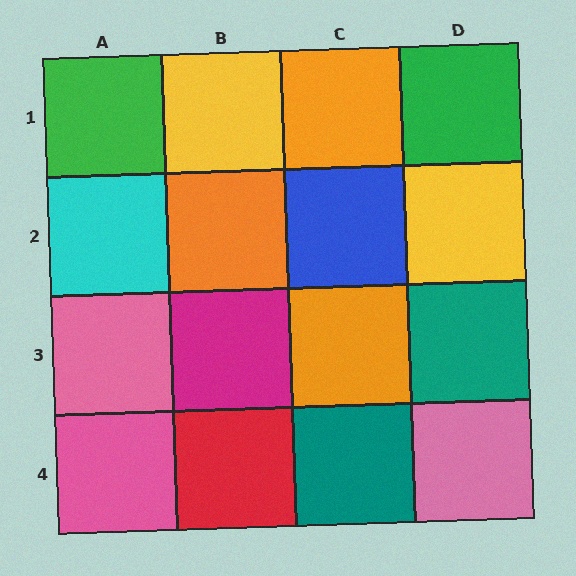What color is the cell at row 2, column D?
Yellow.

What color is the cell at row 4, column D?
Pink.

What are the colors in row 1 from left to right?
Green, yellow, orange, green.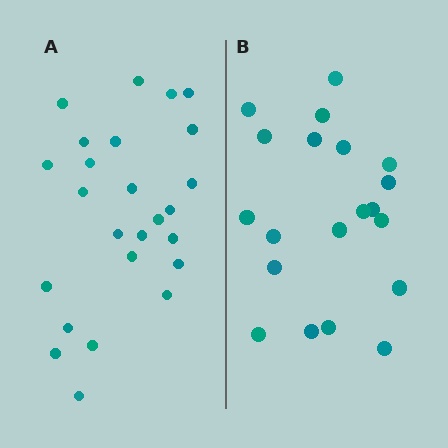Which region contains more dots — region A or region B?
Region A (the left region) has more dots.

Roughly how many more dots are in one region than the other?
Region A has about 5 more dots than region B.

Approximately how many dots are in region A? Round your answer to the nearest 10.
About 20 dots. (The exact count is 25, which rounds to 20.)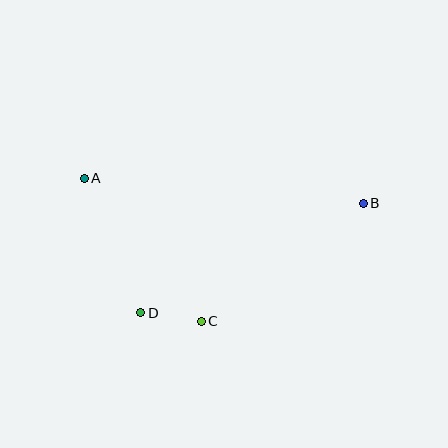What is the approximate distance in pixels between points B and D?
The distance between B and D is approximately 248 pixels.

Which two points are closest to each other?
Points C and D are closest to each other.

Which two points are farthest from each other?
Points A and B are farthest from each other.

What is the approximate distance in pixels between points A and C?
The distance between A and C is approximately 185 pixels.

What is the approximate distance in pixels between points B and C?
The distance between B and C is approximately 200 pixels.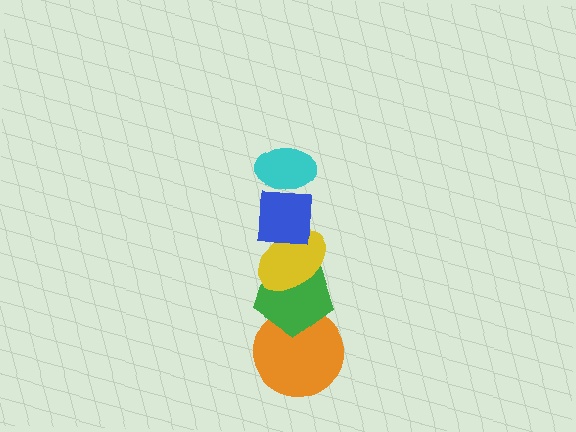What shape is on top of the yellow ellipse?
The blue square is on top of the yellow ellipse.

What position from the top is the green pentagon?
The green pentagon is 4th from the top.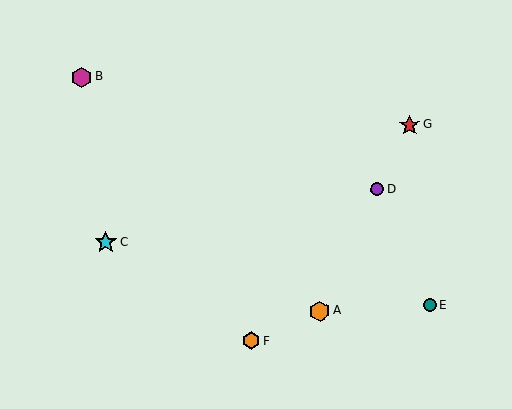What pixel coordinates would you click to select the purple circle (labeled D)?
Click at (377, 189) to select the purple circle D.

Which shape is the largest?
The cyan star (labeled C) is the largest.